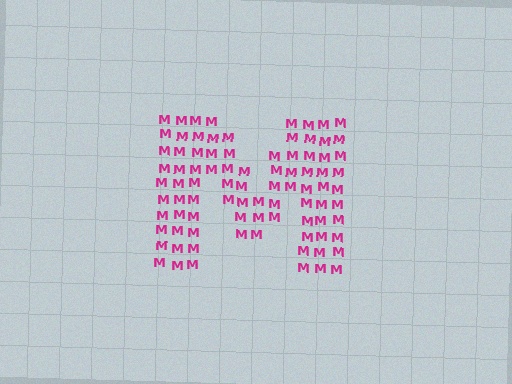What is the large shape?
The large shape is the letter M.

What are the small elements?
The small elements are letter M's.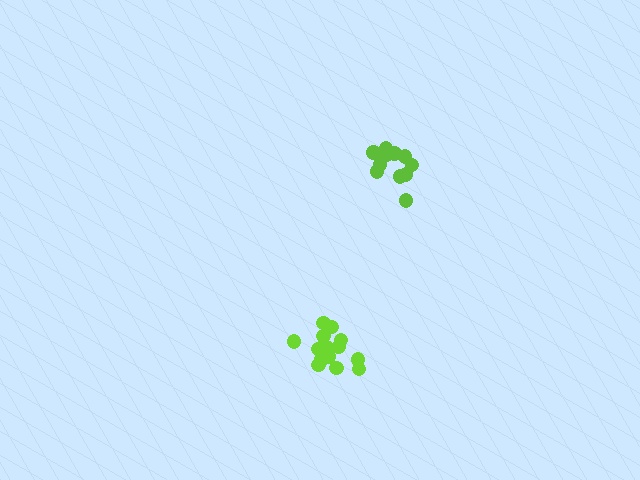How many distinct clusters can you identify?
There are 2 distinct clusters.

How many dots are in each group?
Group 1: 16 dots, Group 2: 11 dots (27 total).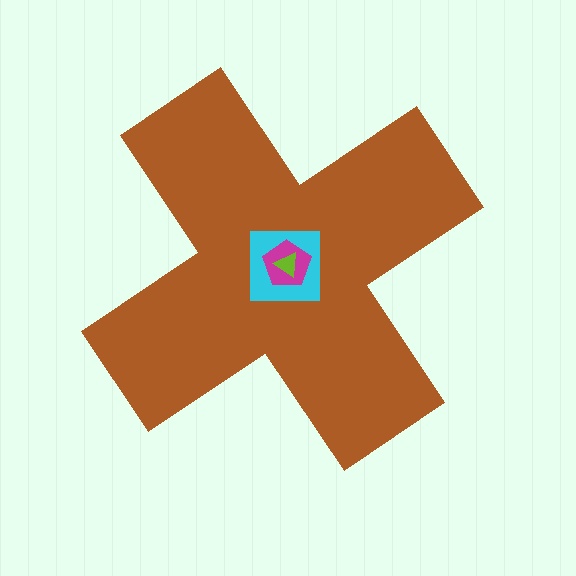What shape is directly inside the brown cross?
The cyan square.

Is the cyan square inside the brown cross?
Yes.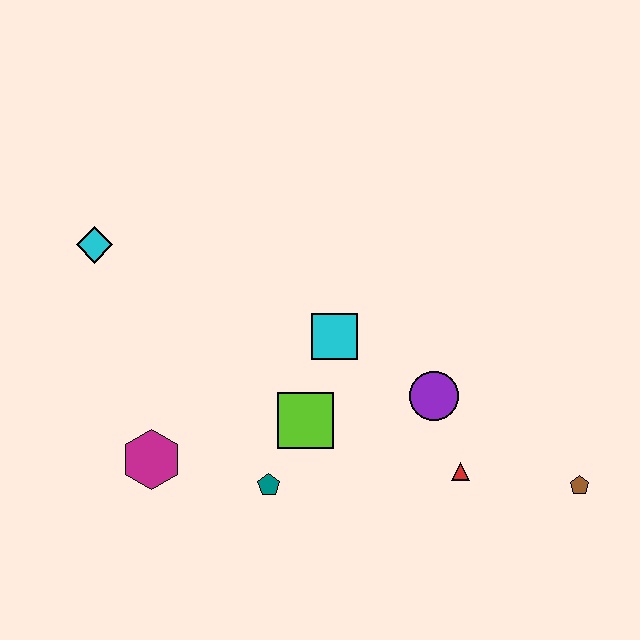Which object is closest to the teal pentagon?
The lime square is closest to the teal pentagon.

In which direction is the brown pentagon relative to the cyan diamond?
The brown pentagon is to the right of the cyan diamond.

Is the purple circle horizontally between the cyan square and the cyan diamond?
No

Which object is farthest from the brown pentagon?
The cyan diamond is farthest from the brown pentagon.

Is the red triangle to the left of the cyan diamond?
No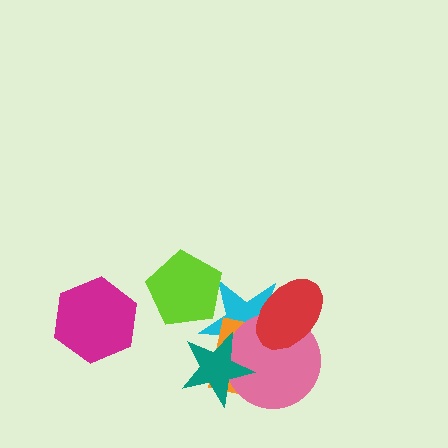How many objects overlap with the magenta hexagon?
0 objects overlap with the magenta hexagon.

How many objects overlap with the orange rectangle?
4 objects overlap with the orange rectangle.